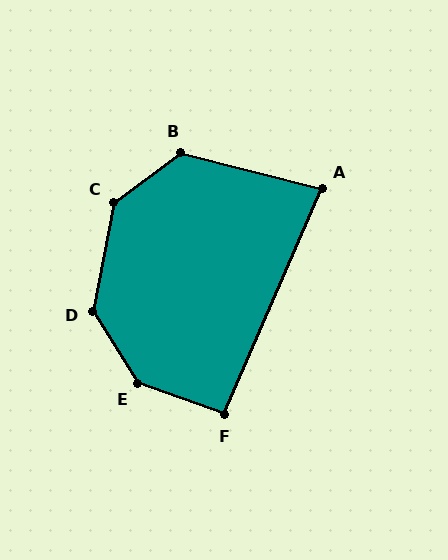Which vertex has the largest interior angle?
E, at approximately 142 degrees.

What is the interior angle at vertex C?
Approximately 138 degrees (obtuse).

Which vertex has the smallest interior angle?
A, at approximately 81 degrees.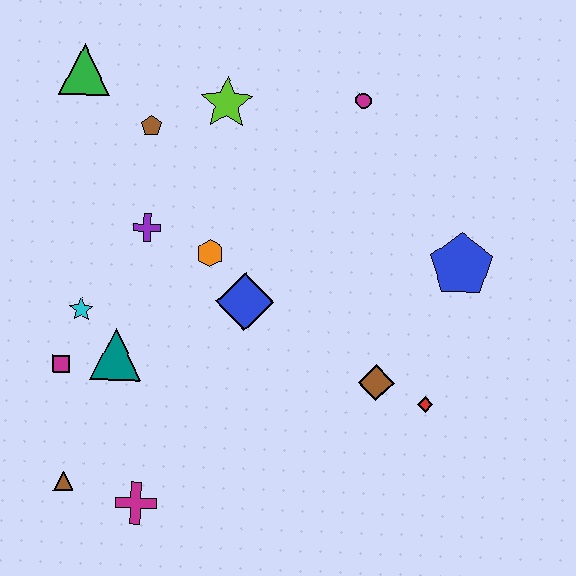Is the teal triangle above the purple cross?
No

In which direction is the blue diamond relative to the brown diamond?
The blue diamond is to the left of the brown diamond.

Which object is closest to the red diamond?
The brown diamond is closest to the red diamond.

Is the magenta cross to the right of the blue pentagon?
No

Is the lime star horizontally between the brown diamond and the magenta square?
Yes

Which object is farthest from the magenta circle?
The brown triangle is farthest from the magenta circle.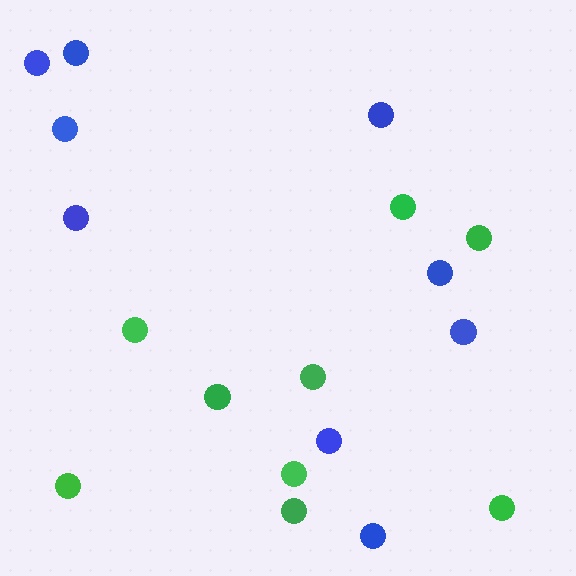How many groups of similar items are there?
There are 2 groups: one group of blue circles (9) and one group of green circles (9).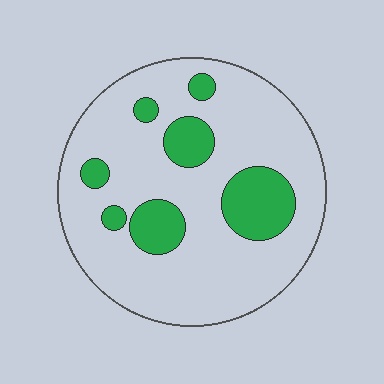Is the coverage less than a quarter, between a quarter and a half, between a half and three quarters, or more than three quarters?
Less than a quarter.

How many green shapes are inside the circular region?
7.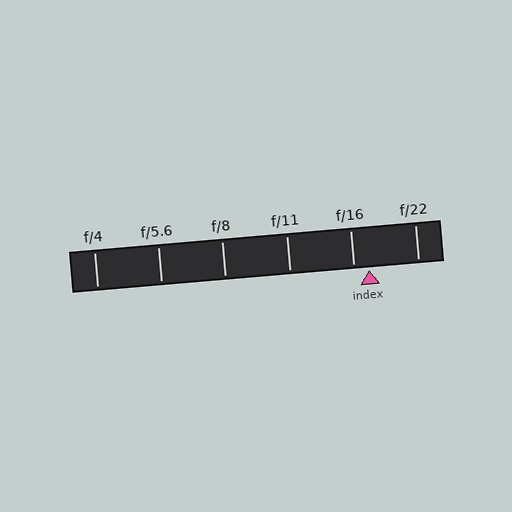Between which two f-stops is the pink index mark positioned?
The index mark is between f/16 and f/22.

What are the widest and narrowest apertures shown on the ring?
The widest aperture shown is f/4 and the narrowest is f/22.